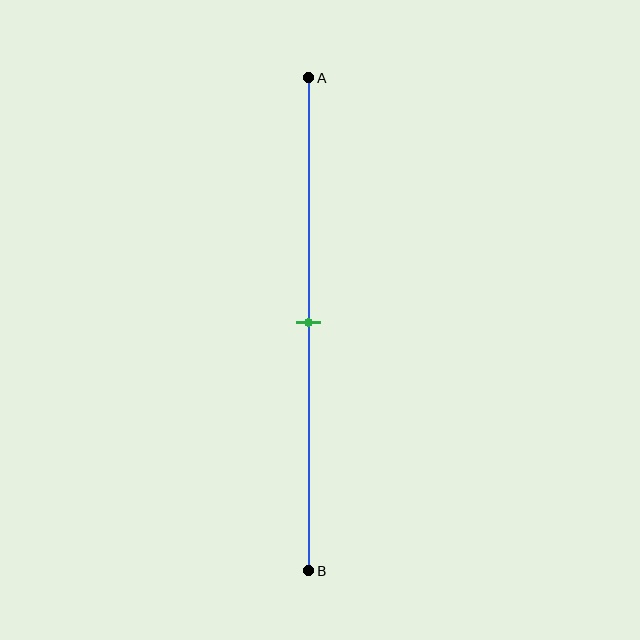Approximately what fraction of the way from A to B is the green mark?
The green mark is approximately 50% of the way from A to B.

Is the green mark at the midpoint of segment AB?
Yes, the mark is approximately at the midpoint.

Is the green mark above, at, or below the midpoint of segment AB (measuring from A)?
The green mark is approximately at the midpoint of segment AB.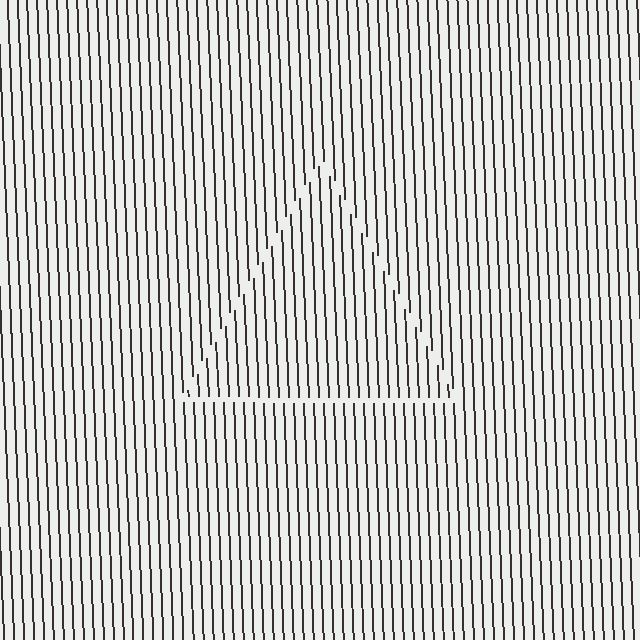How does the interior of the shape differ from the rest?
The interior of the shape contains the same grating, shifted by half a period — the contour is defined by the phase discontinuity where line-ends from the inner and outer gratings abut.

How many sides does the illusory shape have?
3 sides — the line-ends trace a triangle.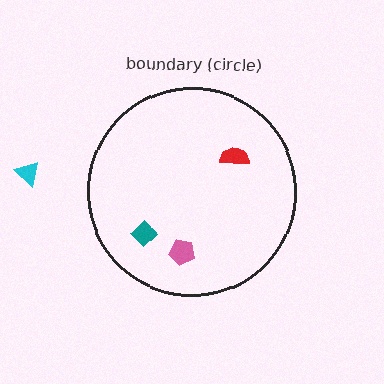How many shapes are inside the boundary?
3 inside, 1 outside.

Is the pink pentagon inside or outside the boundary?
Inside.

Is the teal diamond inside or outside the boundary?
Inside.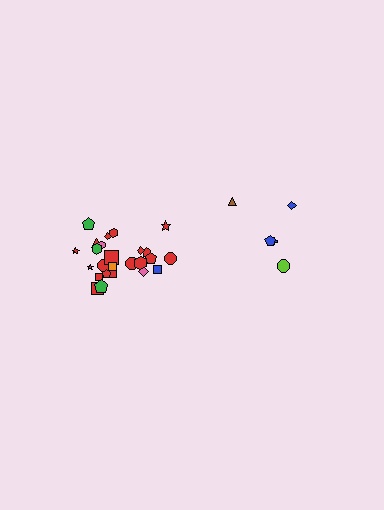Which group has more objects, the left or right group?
The left group.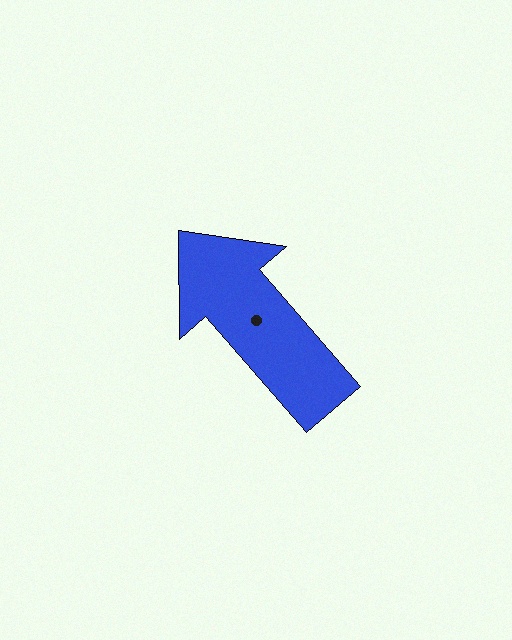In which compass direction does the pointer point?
Northwest.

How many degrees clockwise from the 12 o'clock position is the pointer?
Approximately 319 degrees.